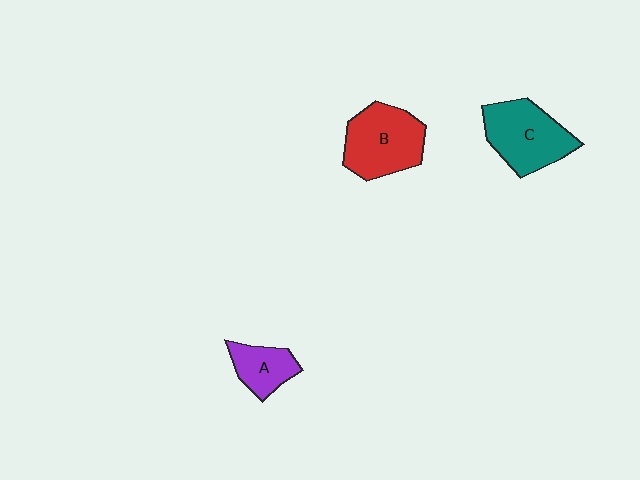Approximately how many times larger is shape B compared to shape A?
Approximately 1.8 times.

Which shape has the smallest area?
Shape A (purple).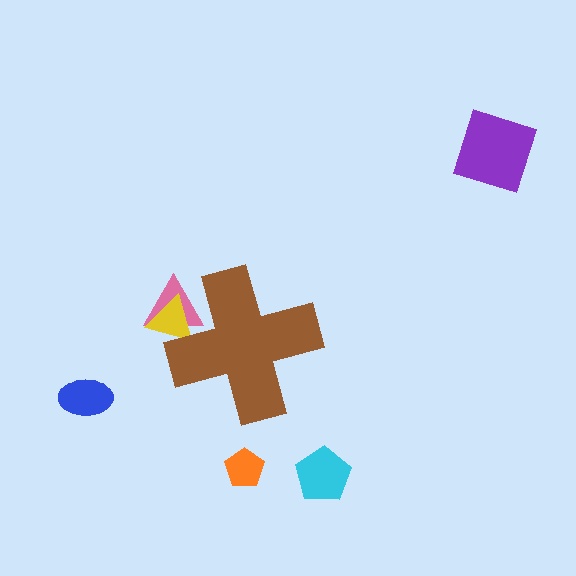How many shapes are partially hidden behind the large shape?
2 shapes are partially hidden.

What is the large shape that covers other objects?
A brown cross.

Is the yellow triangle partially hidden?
Yes, the yellow triangle is partially hidden behind the brown cross.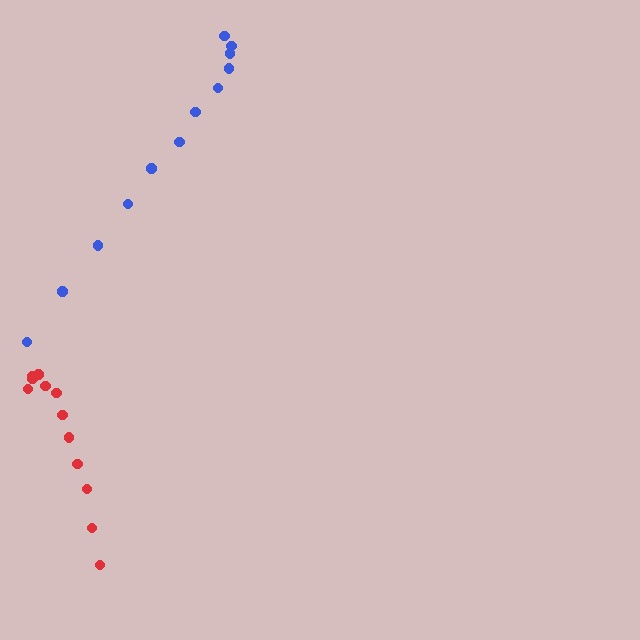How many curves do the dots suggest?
There are 2 distinct paths.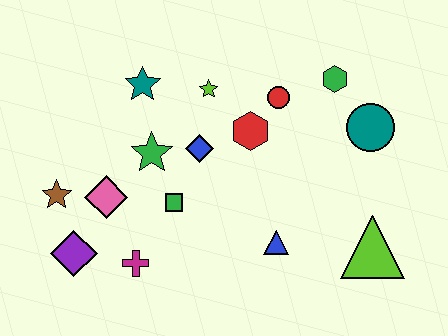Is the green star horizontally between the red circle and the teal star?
Yes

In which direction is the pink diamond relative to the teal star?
The pink diamond is below the teal star.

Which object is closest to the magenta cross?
The purple diamond is closest to the magenta cross.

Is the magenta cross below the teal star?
Yes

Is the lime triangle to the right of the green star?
Yes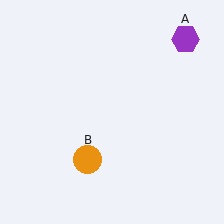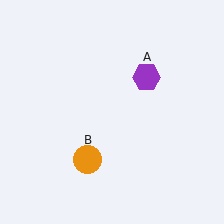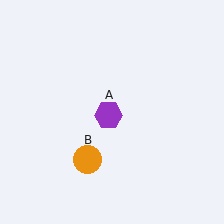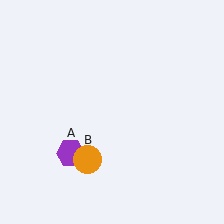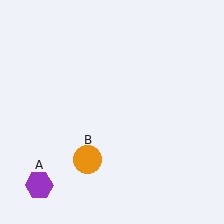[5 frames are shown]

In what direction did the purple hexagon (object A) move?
The purple hexagon (object A) moved down and to the left.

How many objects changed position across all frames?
1 object changed position: purple hexagon (object A).